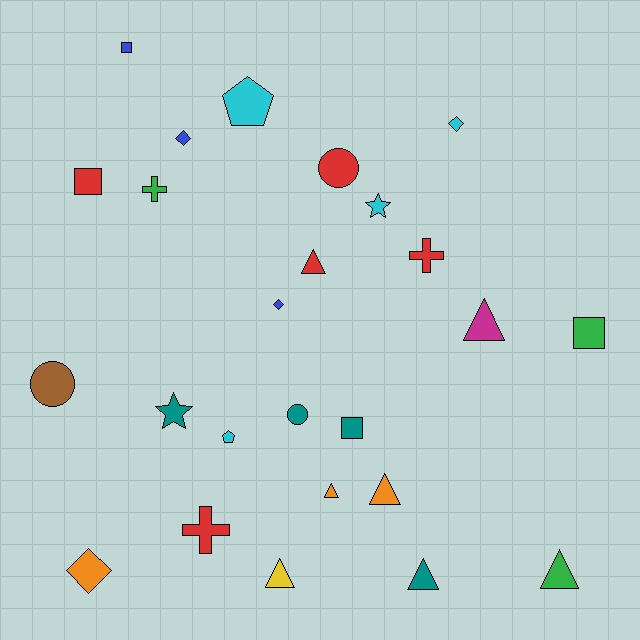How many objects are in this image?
There are 25 objects.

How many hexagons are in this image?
There are no hexagons.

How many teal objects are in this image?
There are 4 teal objects.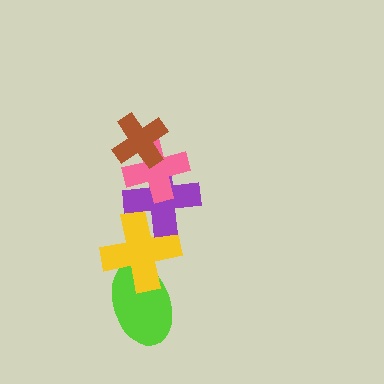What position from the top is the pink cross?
The pink cross is 2nd from the top.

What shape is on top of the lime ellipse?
The yellow cross is on top of the lime ellipse.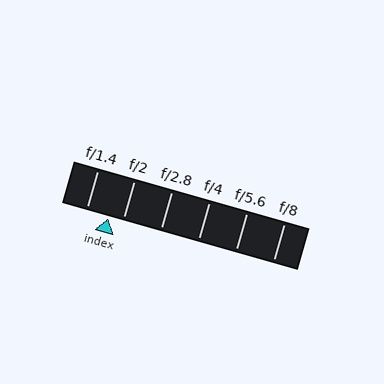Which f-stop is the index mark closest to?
The index mark is closest to f/2.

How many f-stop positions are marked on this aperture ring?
There are 6 f-stop positions marked.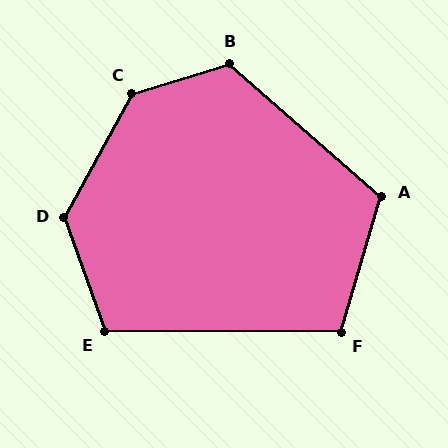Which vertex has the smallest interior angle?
F, at approximately 106 degrees.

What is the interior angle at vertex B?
Approximately 122 degrees (obtuse).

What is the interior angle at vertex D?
Approximately 132 degrees (obtuse).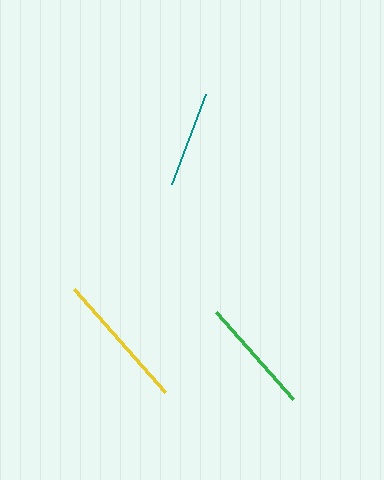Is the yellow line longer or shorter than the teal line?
The yellow line is longer than the teal line.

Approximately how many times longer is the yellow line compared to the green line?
The yellow line is approximately 1.2 times the length of the green line.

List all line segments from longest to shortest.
From longest to shortest: yellow, green, teal.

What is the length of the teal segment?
The teal segment is approximately 96 pixels long.